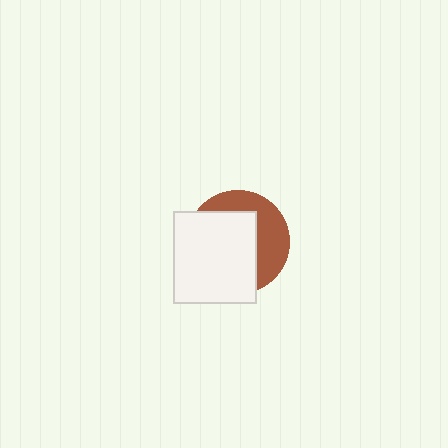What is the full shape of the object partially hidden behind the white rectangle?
The partially hidden object is a brown circle.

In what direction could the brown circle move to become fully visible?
The brown circle could move toward the upper-right. That would shift it out from behind the white rectangle entirely.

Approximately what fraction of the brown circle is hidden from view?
Roughly 61% of the brown circle is hidden behind the white rectangle.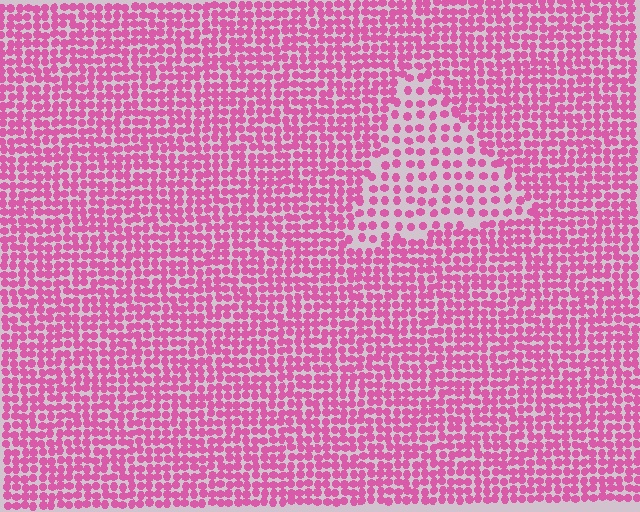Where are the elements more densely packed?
The elements are more densely packed outside the triangle boundary.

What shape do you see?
I see a triangle.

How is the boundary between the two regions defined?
The boundary is defined by a change in element density (approximately 1.9x ratio). All elements are the same color, size, and shape.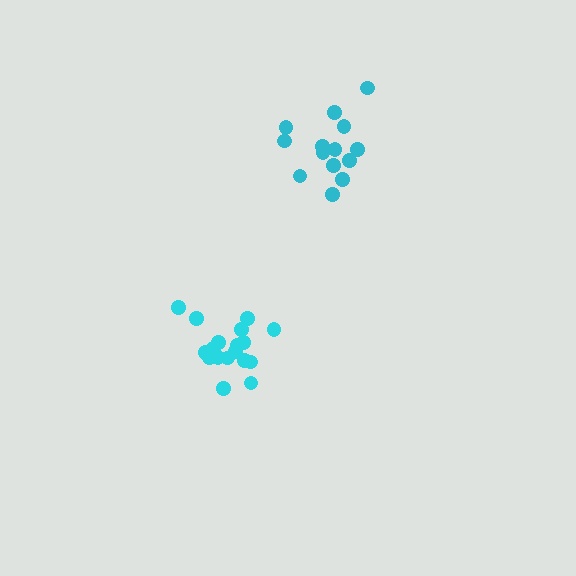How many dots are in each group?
Group 1: 14 dots, Group 2: 18 dots (32 total).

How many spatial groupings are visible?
There are 2 spatial groupings.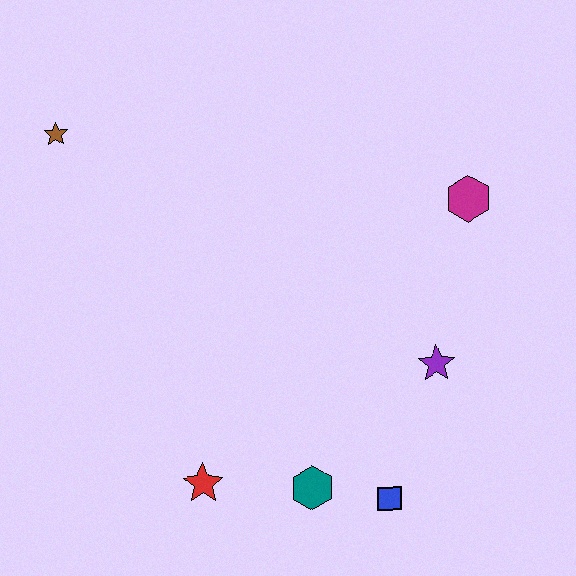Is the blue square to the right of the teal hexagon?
Yes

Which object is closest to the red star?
The teal hexagon is closest to the red star.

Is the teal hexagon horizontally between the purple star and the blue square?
No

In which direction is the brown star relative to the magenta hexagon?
The brown star is to the left of the magenta hexagon.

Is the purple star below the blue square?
No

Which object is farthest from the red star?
The magenta hexagon is farthest from the red star.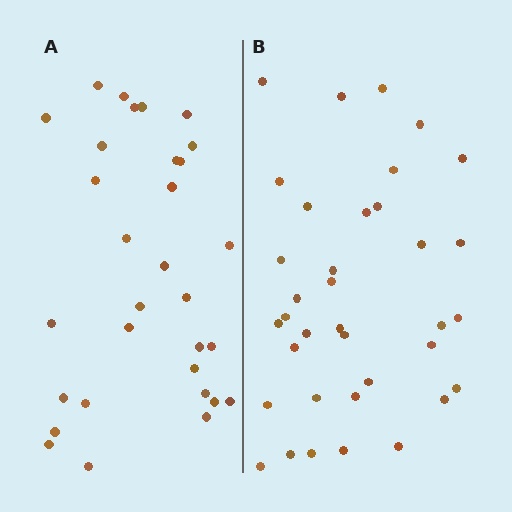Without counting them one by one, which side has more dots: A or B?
Region B (the right region) has more dots.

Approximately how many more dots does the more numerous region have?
Region B has about 5 more dots than region A.